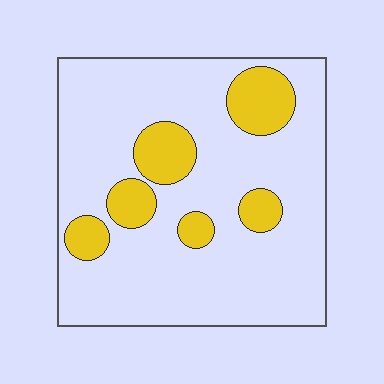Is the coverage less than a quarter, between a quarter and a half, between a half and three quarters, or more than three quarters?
Less than a quarter.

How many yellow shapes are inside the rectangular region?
6.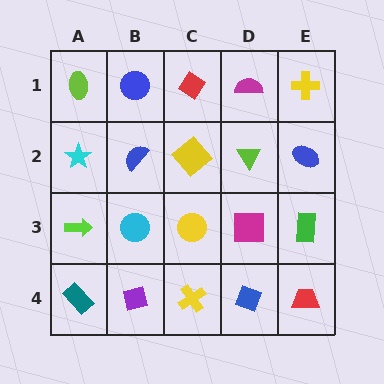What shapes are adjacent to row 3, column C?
A yellow diamond (row 2, column C), a yellow cross (row 4, column C), a cyan circle (row 3, column B), a magenta square (row 3, column D).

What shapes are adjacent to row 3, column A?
A cyan star (row 2, column A), a teal rectangle (row 4, column A), a cyan circle (row 3, column B).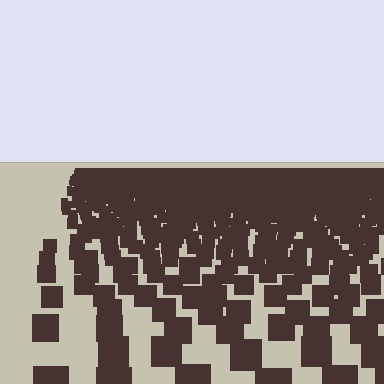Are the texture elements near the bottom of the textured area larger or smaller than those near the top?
Larger. Near the bottom, elements are closer to the viewer and appear at a bigger on-screen size.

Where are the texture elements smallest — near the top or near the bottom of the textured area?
Near the top.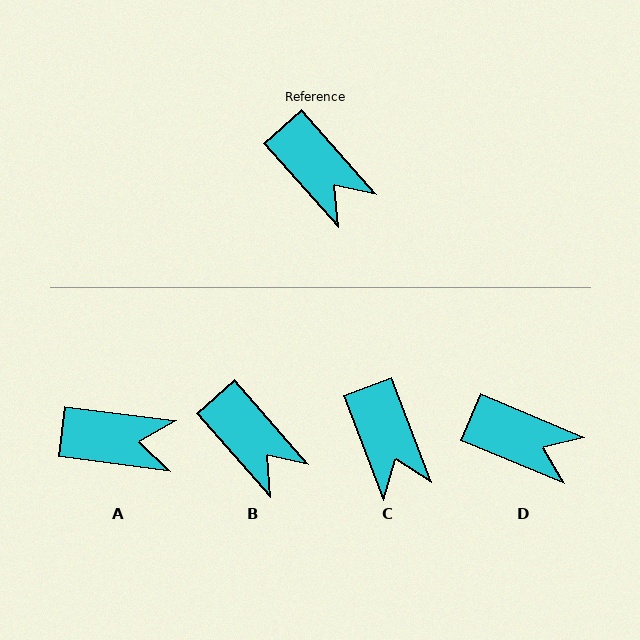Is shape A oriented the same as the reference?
No, it is off by about 41 degrees.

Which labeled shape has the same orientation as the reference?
B.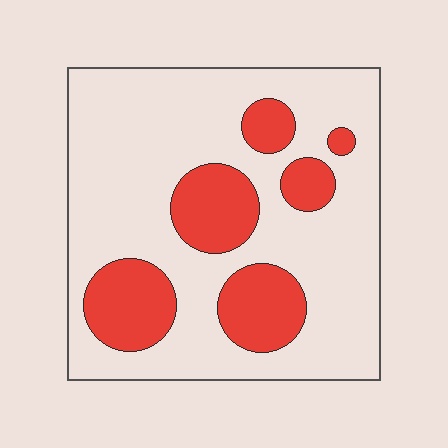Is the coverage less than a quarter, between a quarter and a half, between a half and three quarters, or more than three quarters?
Between a quarter and a half.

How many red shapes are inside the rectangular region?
6.